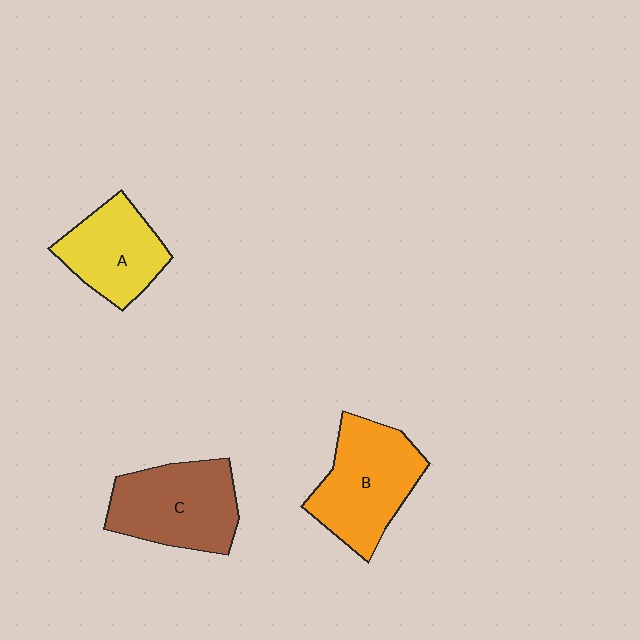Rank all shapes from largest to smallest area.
From largest to smallest: B (orange), C (brown), A (yellow).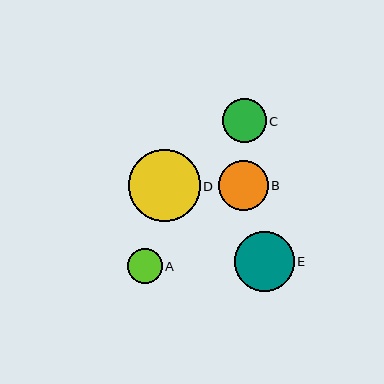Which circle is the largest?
Circle D is the largest with a size of approximately 72 pixels.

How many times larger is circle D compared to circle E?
Circle D is approximately 1.2 times the size of circle E.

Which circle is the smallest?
Circle A is the smallest with a size of approximately 35 pixels.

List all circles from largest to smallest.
From largest to smallest: D, E, B, C, A.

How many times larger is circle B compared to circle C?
Circle B is approximately 1.1 times the size of circle C.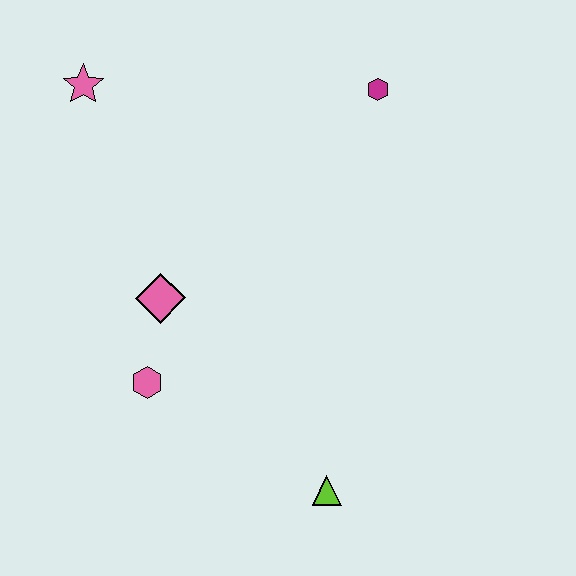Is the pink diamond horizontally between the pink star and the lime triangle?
Yes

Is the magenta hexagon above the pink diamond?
Yes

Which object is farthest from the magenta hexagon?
The lime triangle is farthest from the magenta hexagon.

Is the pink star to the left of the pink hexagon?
Yes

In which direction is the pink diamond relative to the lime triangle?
The pink diamond is above the lime triangle.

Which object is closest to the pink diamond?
The pink hexagon is closest to the pink diamond.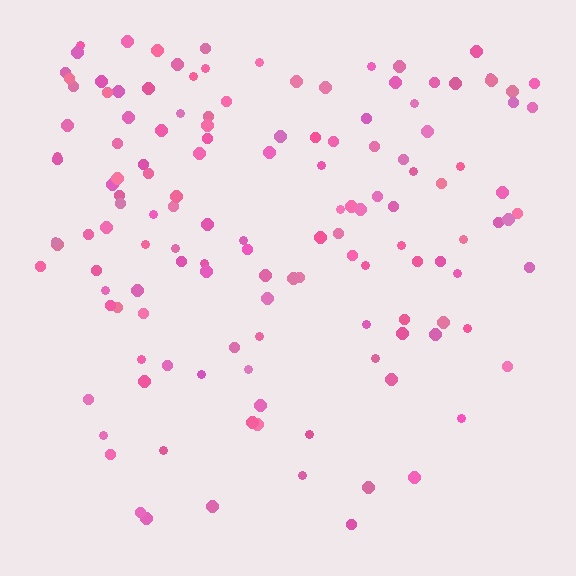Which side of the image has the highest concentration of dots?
The top.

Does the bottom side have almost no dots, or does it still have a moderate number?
Still a moderate number, just noticeably fewer than the top.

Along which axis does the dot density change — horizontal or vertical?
Vertical.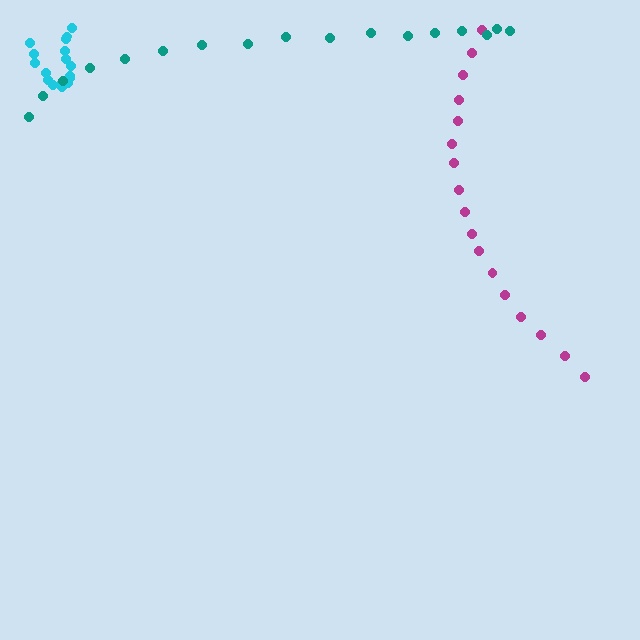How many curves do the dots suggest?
There are 3 distinct paths.